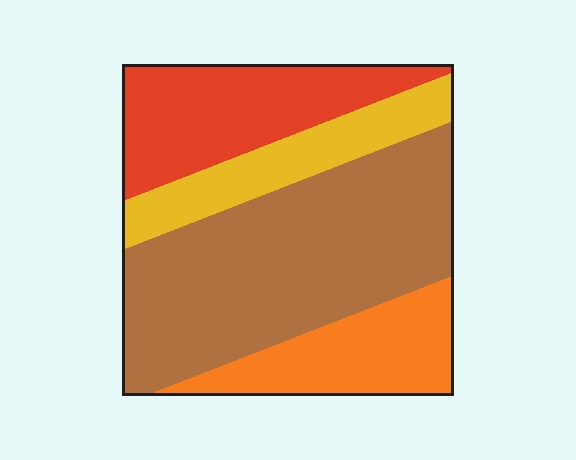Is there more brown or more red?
Brown.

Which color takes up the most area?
Brown, at roughly 45%.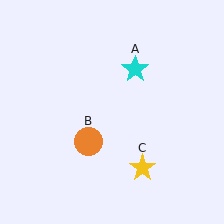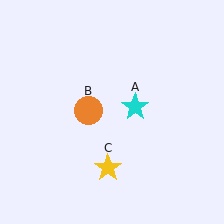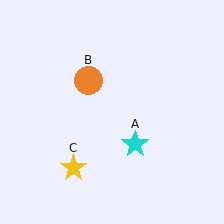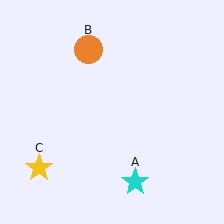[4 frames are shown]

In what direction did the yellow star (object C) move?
The yellow star (object C) moved left.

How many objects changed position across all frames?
3 objects changed position: cyan star (object A), orange circle (object B), yellow star (object C).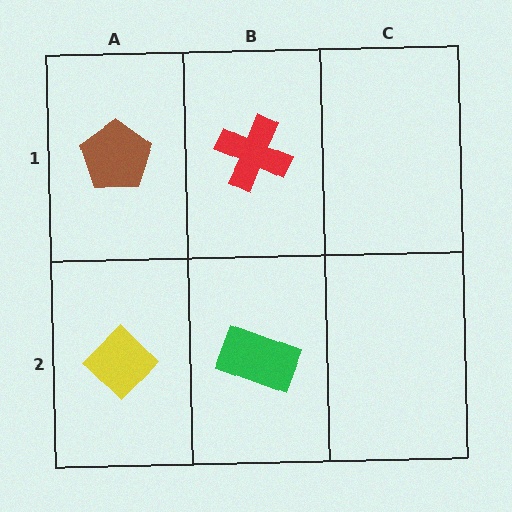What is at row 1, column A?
A brown pentagon.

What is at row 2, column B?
A green rectangle.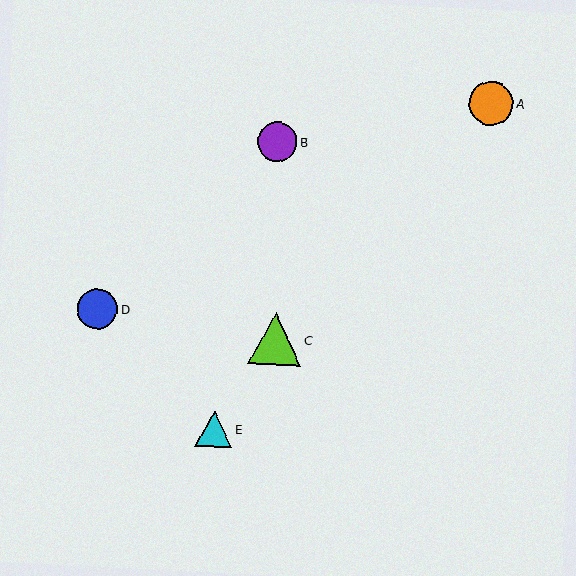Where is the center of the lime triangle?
The center of the lime triangle is at (275, 339).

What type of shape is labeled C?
Shape C is a lime triangle.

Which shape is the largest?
The lime triangle (labeled C) is the largest.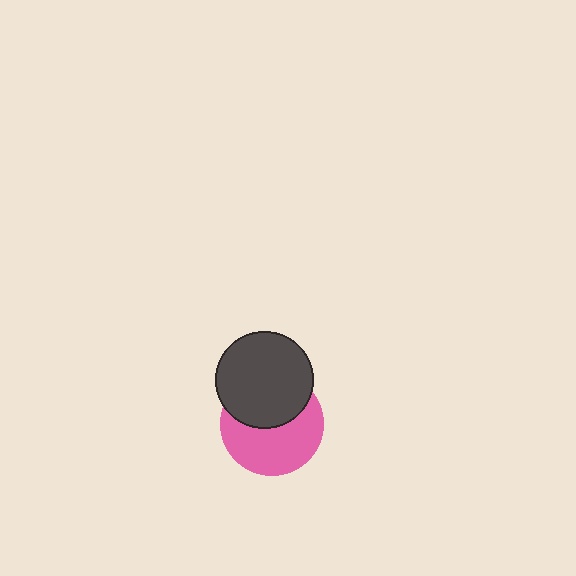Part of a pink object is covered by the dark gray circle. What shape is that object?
It is a circle.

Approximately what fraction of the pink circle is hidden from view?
Roughly 43% of the pink circle is hidden behind the dark gray circle.